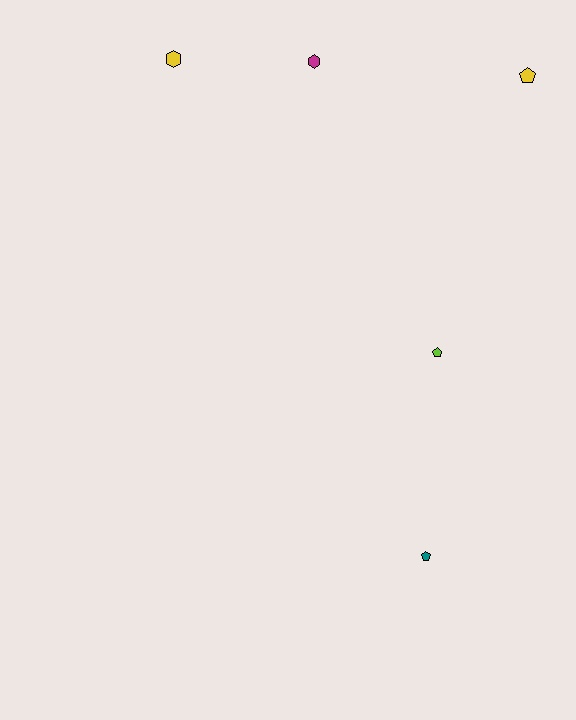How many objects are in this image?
There are 5 objects.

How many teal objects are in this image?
There is 1 teal object.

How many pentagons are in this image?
There are 3 pentagons.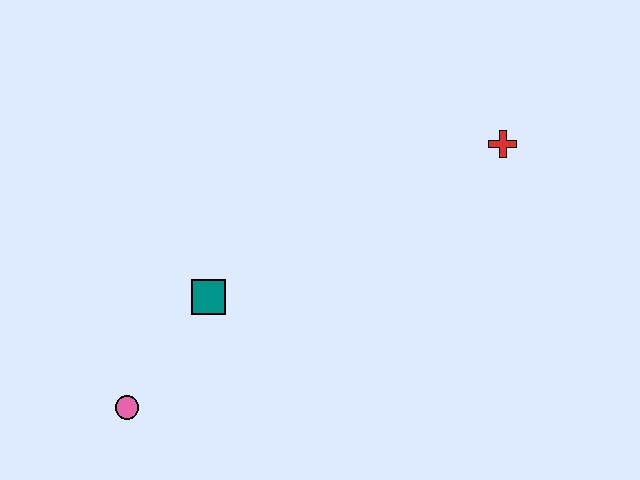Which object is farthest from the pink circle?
The red cross is farthest from the pink circle.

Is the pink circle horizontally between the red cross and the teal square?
No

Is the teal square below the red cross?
Yes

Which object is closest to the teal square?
The pink circle is closest to the teal square.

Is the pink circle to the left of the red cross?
Yes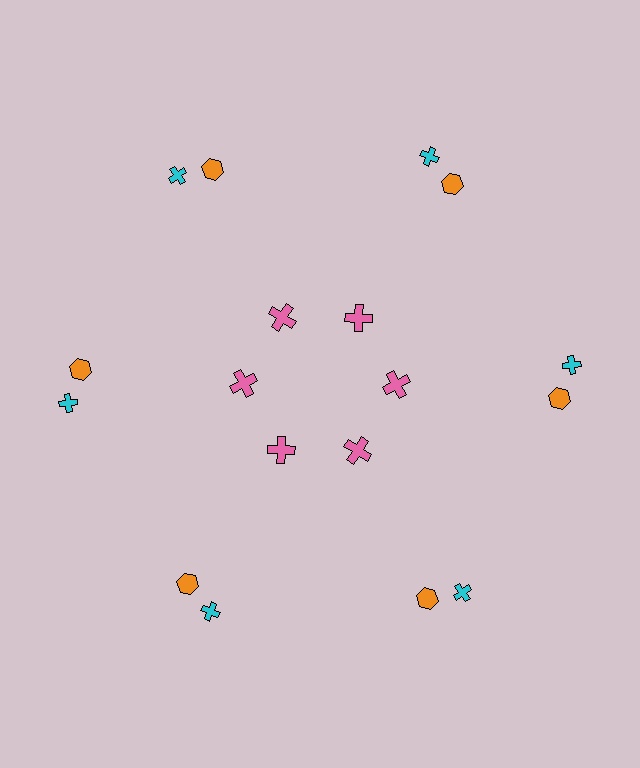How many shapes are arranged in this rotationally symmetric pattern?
There are 18 shapes, arranged in 6 groups of 3.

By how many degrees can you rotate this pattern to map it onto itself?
The pattern maps onto itself every 60 degrees of rotation.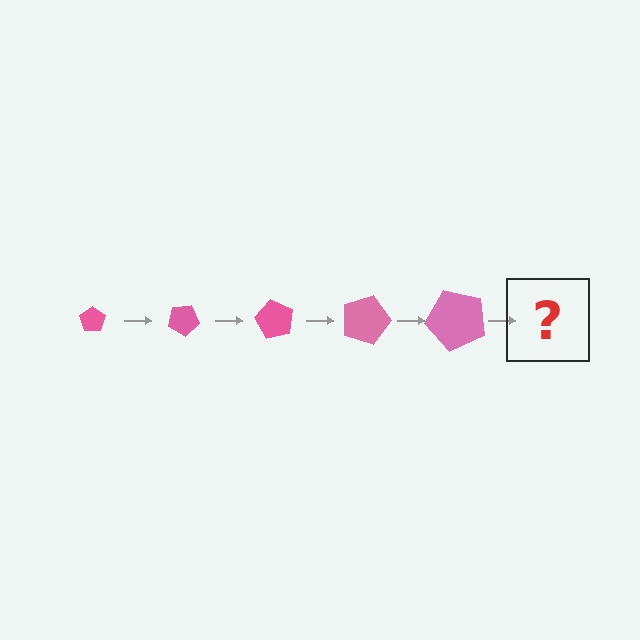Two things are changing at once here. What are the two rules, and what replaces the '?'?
The two rules are that the pentagon grows larger each step and it rotates 30 degrees each step. The '?' should be a pentagon, larger than the previous one and rotated 150 degrees from the start.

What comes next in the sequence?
The next element should be a pentagon, larger than the previous one and rotated 150 degrees from the start.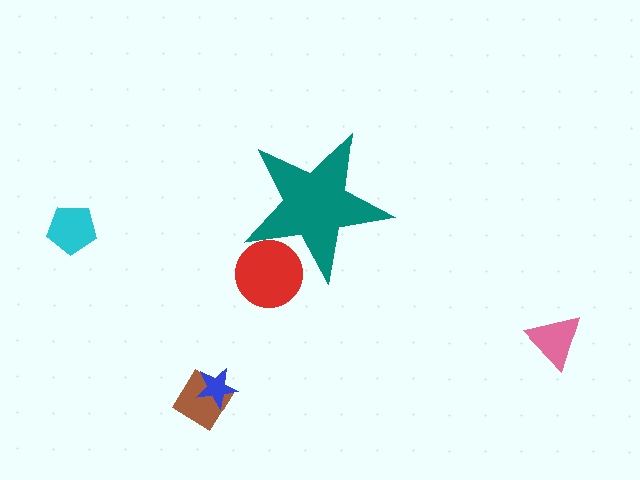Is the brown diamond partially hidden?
No, the brown diamond is fully visible.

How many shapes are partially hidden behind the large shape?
1 shape is partially hidden.